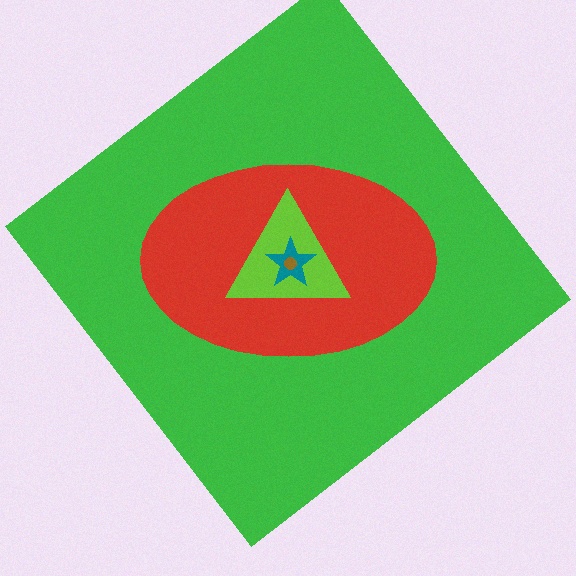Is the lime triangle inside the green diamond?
Yes.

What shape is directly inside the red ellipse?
The lime triangle.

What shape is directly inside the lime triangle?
The teal star.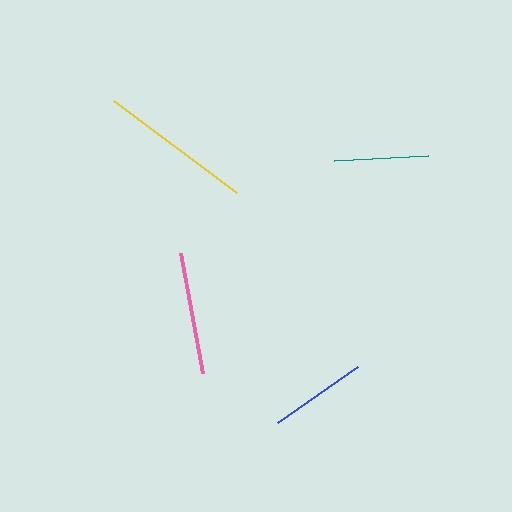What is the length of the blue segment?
The blue segment is approximately 98 pixels long.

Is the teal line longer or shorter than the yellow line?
The yellow line is longer than the teal line.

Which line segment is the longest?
The yellow line is the longest at approximately 154 pixels.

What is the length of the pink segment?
The pink segment is approximately 121 pixels long.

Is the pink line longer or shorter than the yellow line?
The yellow line is longer than the pink line.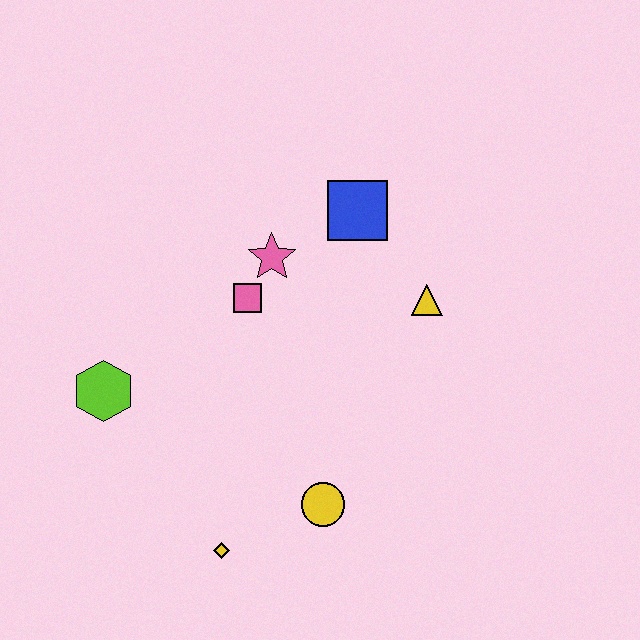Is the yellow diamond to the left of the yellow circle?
Yes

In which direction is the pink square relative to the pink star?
The pink square is below the pink star.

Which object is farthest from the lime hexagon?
The yellow triangle is farthest from the lime hexagon.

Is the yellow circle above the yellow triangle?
No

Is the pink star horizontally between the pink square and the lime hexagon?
No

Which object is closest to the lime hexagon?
The pink square is closest to the lime hexagon.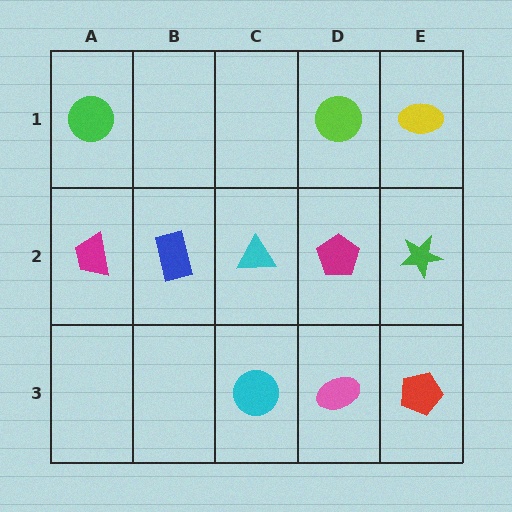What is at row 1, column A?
A green circle.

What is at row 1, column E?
A yellow ellipse.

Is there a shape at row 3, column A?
No, that cell is empty.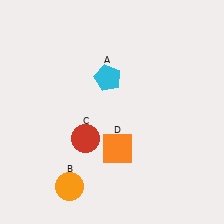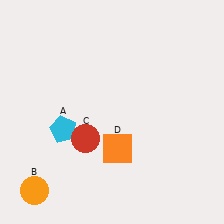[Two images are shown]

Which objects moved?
The objects that moved are: the cyan pentagon (A), the orange circle (B).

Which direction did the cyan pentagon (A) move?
The cyan pentagon (A) moved down.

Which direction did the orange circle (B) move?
The orange circle (B) moved left.